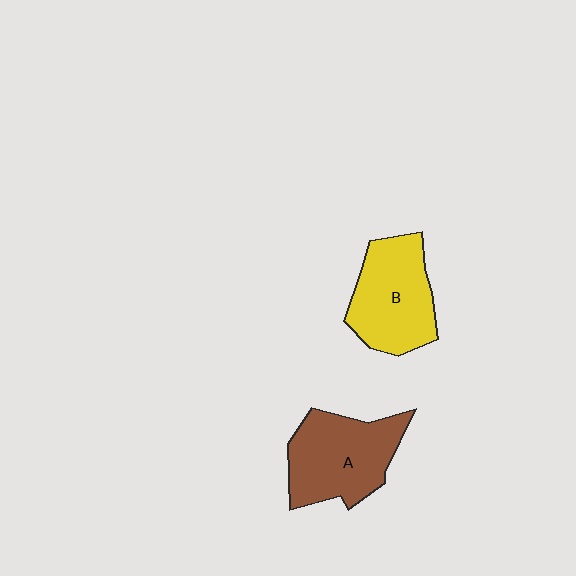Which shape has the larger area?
Shape A (brown).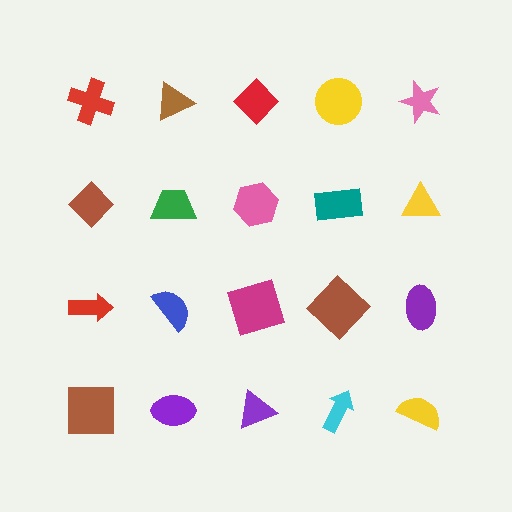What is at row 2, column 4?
A teal rectangle.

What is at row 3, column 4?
A brown diamond.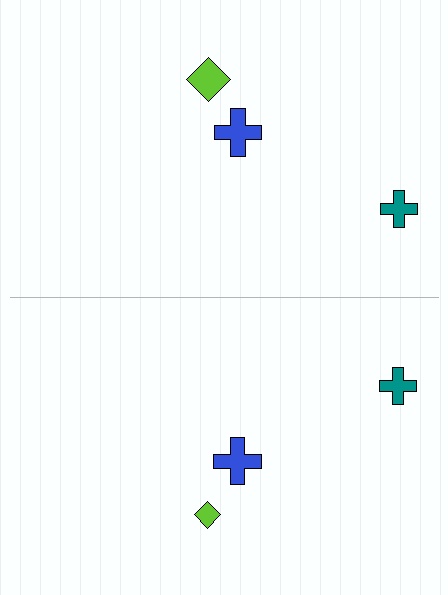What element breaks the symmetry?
The lime diamond on the bottom side has a different size than its mirror counterpart.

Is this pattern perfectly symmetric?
No, the pattern is not perfectly symmetric. The lime diamond on the bottom side has a different size than its mirror counterpart.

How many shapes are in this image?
There are 6 shapes in this image.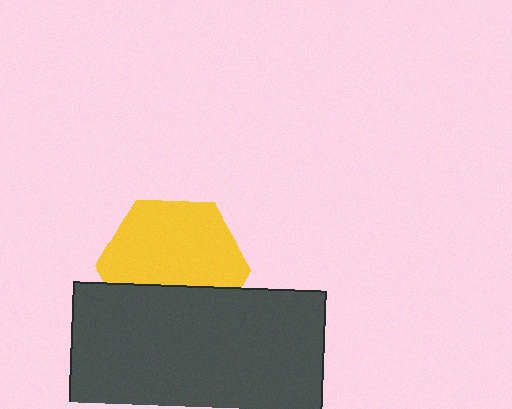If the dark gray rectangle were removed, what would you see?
You would see the complete yellow hexagon.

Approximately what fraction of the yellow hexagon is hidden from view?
Roughly 35% of the yellow hexagon is hidden behind the dark gray rectangle.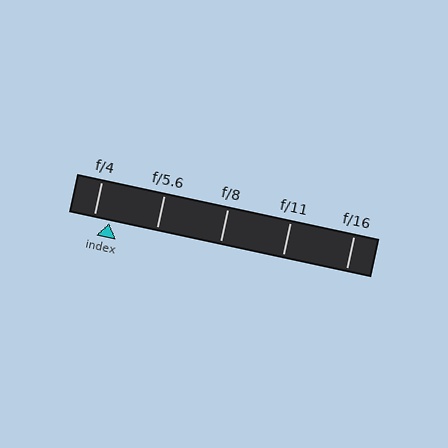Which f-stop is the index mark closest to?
The index mark is closest to f/4.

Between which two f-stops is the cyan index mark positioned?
The index mark is between f/4 and f/5.6.